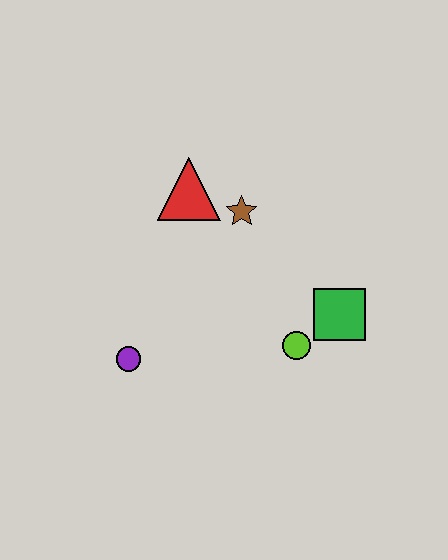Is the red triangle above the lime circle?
Yes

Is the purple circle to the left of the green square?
Yes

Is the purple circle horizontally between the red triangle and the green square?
No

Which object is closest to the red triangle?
The brown star is closest to the red triangle.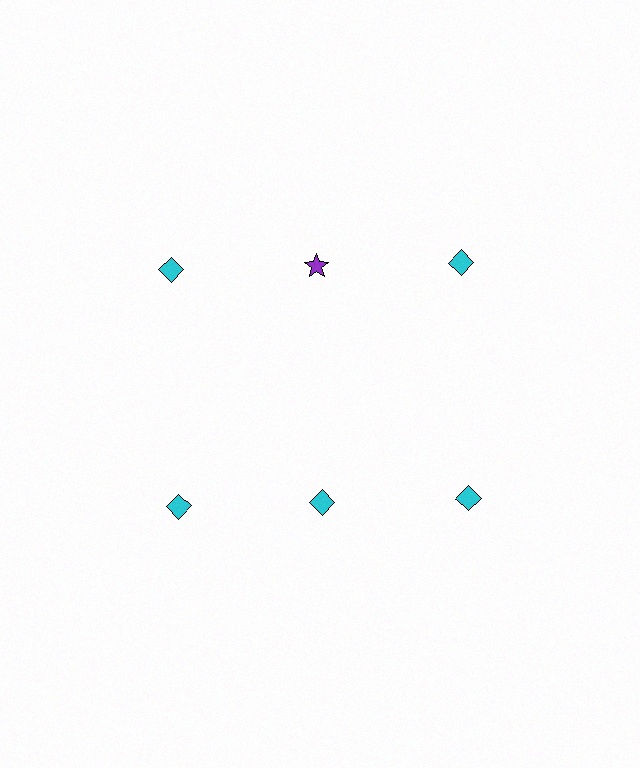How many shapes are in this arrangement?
There are 6 shapes arranged in a grid pattern.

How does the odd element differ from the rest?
It differs in both color (purple instead of cyan) and shape (star instead of diamond).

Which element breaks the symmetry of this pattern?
The purple star in the top row, second from left column breaks the symmetry. All other shapes are cyan diamonds.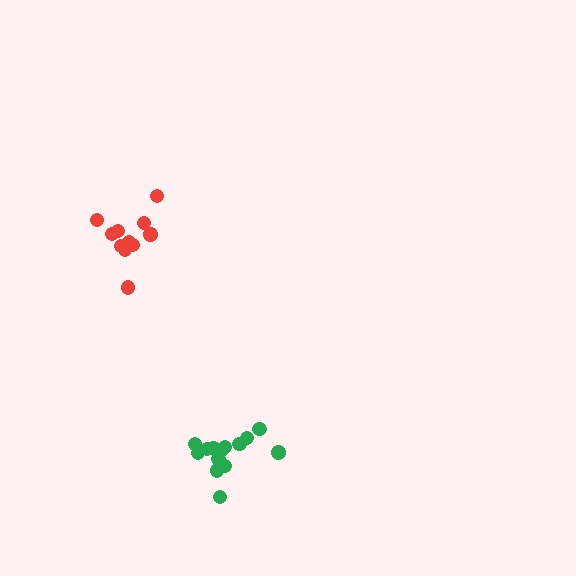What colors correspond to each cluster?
The clusters are colored: green, red.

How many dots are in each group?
Group 1: 15 dots, Group 2: 11 dots (26 total).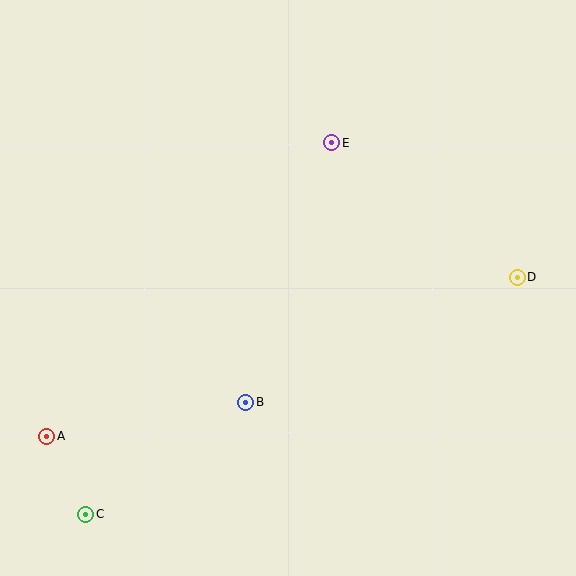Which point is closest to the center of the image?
Point B at (246, 402) is closest to the center.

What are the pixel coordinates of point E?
Point E is at (332, 143).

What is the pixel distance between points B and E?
The distance between B and E is 274 pixels.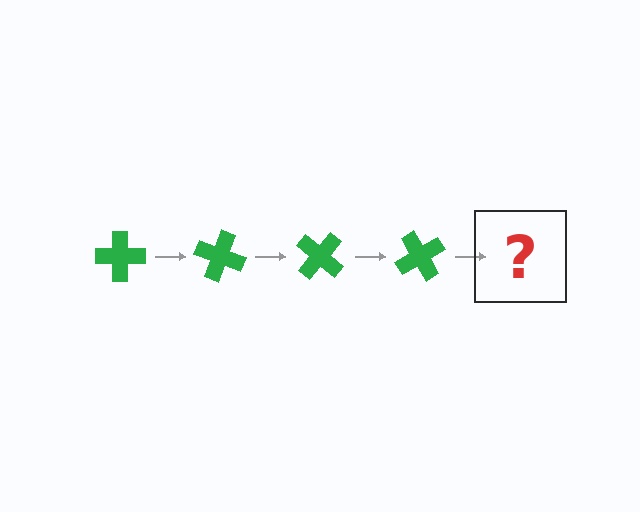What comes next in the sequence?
The next element should be a green cross rotated 80 degrees.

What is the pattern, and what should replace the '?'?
The pattern is that the cross rotates 20 degrees each step. The '?' should be a green cross rotated 80 degrees.